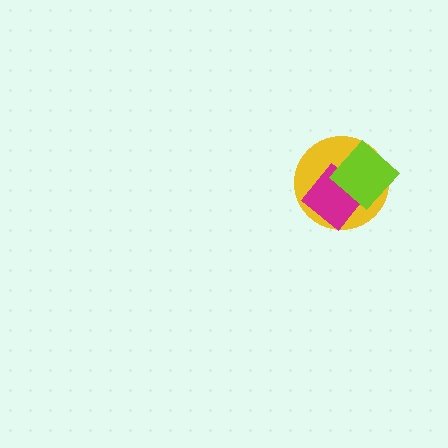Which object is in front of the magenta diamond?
The lime diamond is in front of the magenta diamond.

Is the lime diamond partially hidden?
No, no other shape covers it.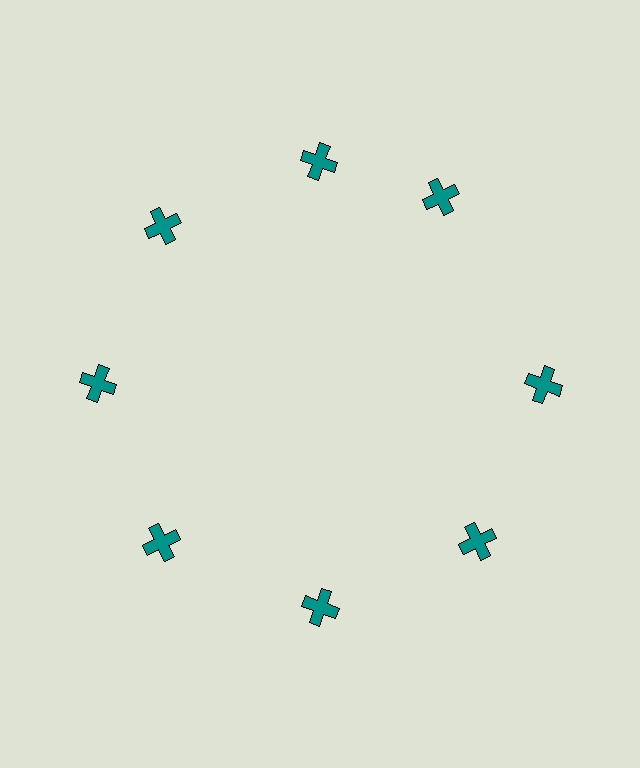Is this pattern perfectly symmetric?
No. The 8 teal crosses are arranged in a ring, but one element near the 2 o'clock position is rotated out of alignment along the ring, breaking the 8-fold rotational symmetry.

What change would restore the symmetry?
The symmetry would be restored by rotating it back into even spacing with its neighbors so that all 8 crosses sit at equal angles and equal distance from the center.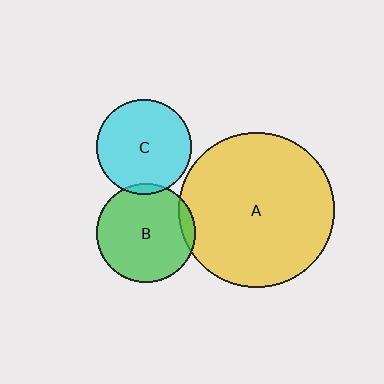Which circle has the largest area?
Circle A (yellow).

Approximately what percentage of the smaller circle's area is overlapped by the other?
Approximately 5%.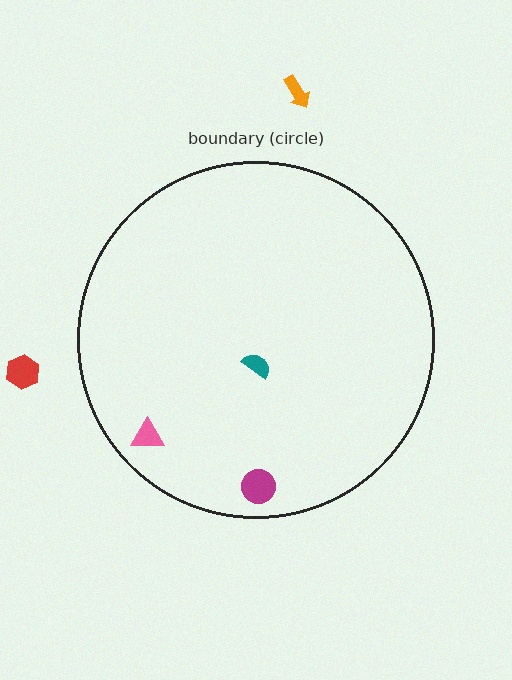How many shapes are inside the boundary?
3 inside, 2 outside.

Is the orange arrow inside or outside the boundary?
Outside.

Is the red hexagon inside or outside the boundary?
Outside.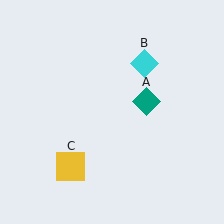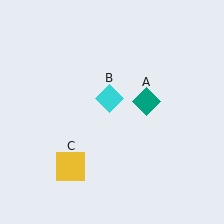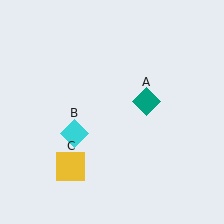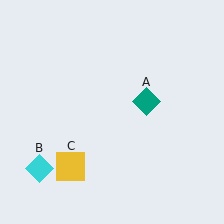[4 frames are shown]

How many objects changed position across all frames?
1 object changed position: cyan diamond (object B).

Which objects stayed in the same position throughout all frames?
Teal diamond (object A) and yellow square (object C) remained stationary.